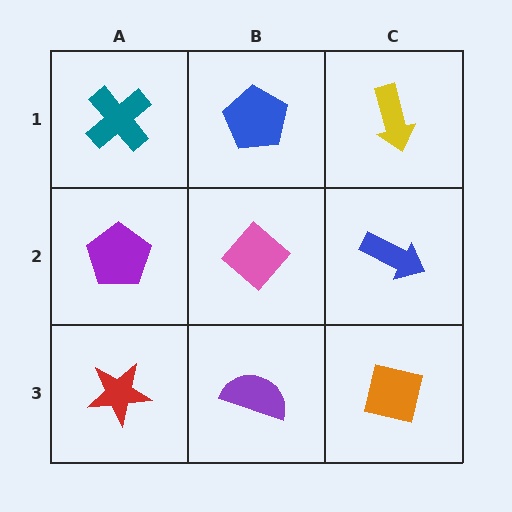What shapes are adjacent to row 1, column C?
A blue arrow (row 2, column C), a blue pentagon (row 1, column B).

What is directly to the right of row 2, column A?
A pink diamond.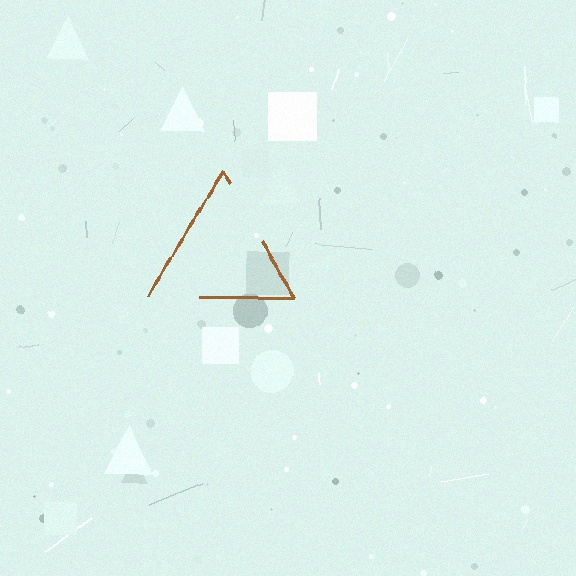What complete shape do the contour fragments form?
The contour fragments form a triangle.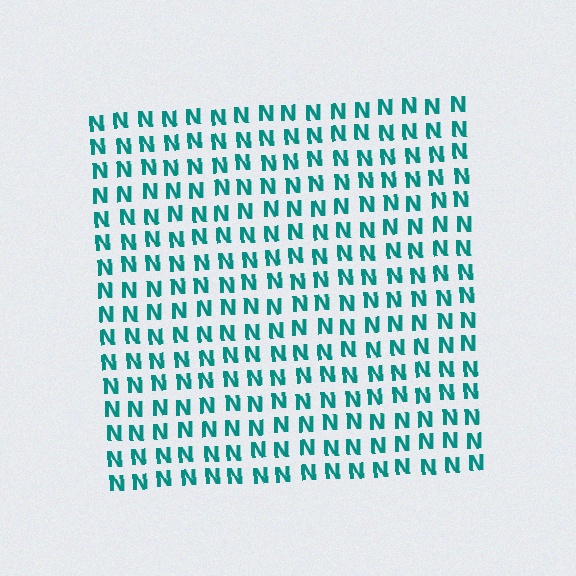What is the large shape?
The large shape is a square.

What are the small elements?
The small elements are letter N's.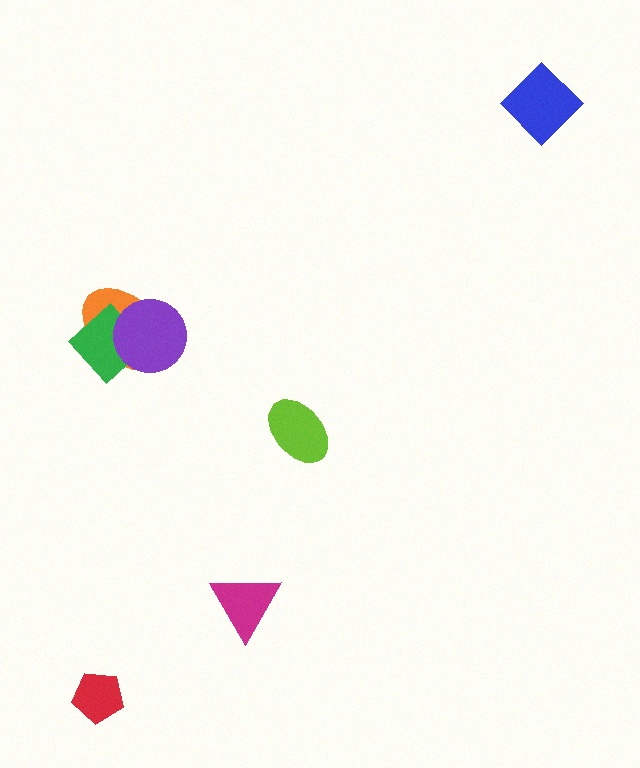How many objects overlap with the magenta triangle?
0 objects overlap with the magenta triangle.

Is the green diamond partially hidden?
Yes, it is partially covered by another shape.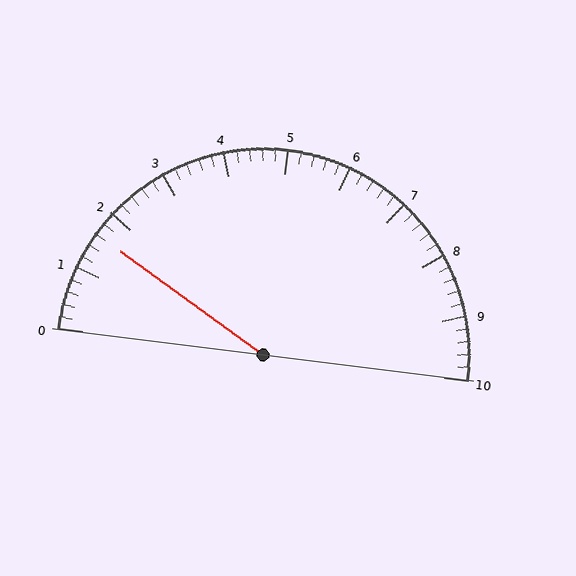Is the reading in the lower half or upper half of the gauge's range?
The reading is in the lower half of the range (0 to 10).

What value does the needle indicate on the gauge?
The needle indicates approximately 1.6.